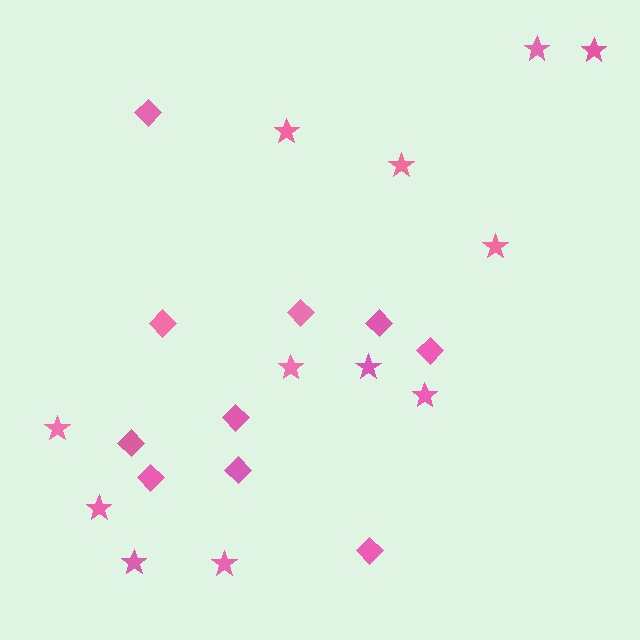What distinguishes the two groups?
There are 2 groups: one group of diamonds (10) and one group of stars (12).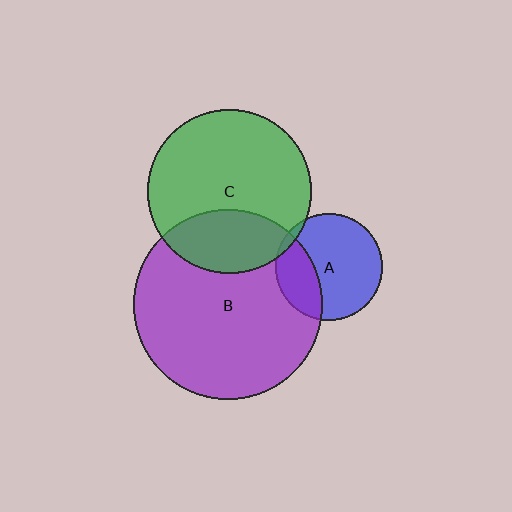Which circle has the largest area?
Circle B (purple).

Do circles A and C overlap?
Yes.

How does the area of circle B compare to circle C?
Approximately 1.3 times.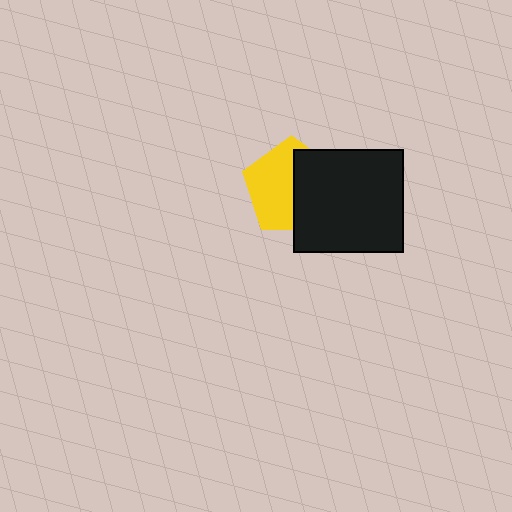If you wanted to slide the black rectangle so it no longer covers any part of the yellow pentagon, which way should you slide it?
Slide it right — that is the most direct way to separate the two shapes.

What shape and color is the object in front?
The object in front is a black rectangle.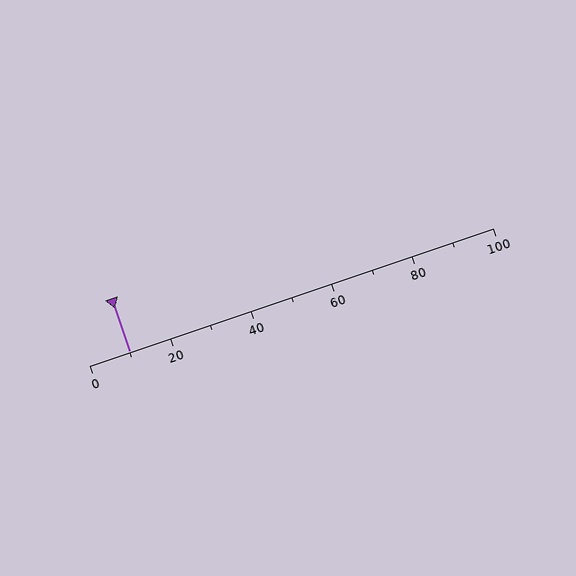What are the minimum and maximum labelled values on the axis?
The axis runs from 0 to 100.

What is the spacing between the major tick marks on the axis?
The major ticks are spaced 20 apart.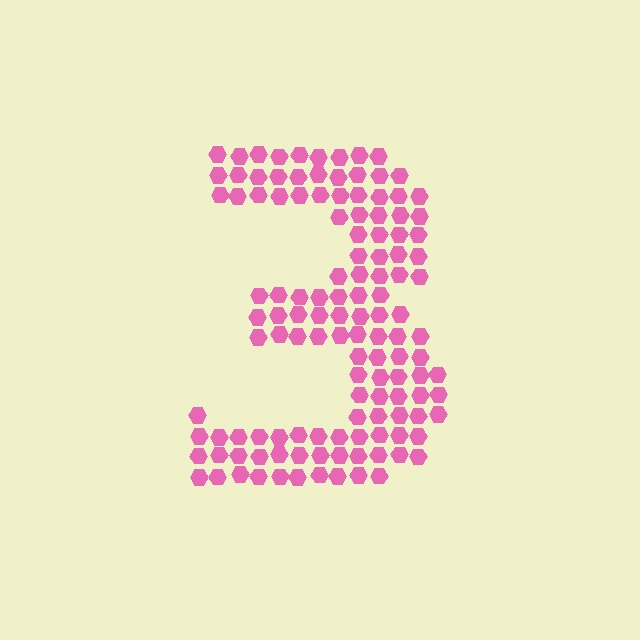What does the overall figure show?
The overall figure shows the digit 3.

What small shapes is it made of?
It is made of small hexagons.